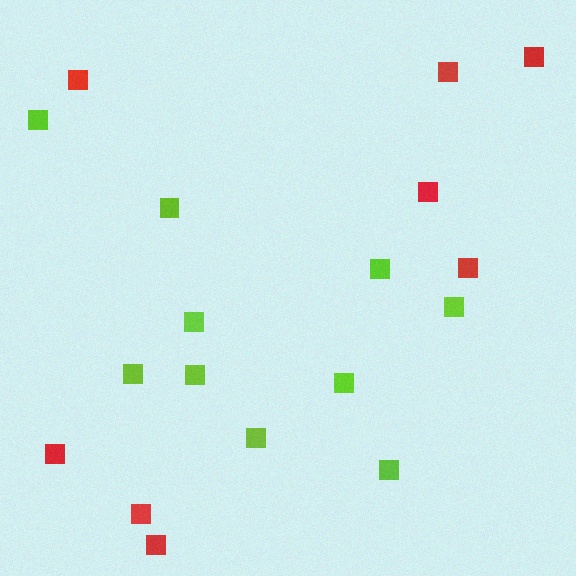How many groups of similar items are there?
There are 2 groups: one group of red squares (8) and one group of lime squares (10).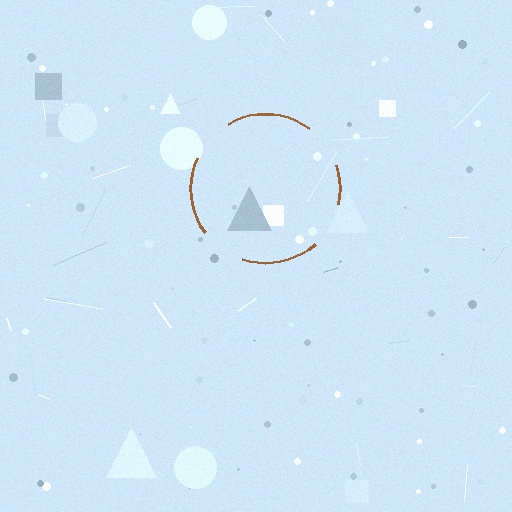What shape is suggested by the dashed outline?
The dashed outline suggests a circle.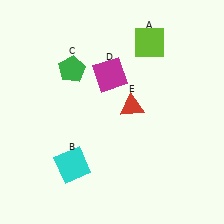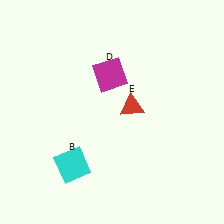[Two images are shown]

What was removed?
The lime square (A), the green pentagon (C) were removed in Image 2.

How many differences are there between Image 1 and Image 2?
There are 2 differences between the two images.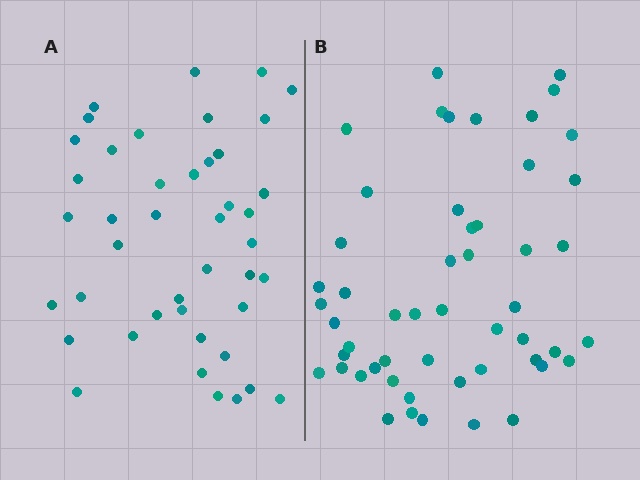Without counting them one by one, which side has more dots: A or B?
Region B (the right region) has more dots.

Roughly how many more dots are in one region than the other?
Region B has roughly 8 or so more dots than region A.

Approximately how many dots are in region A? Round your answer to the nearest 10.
About 40 dots. (The exact count is 43, which rounds to 40.)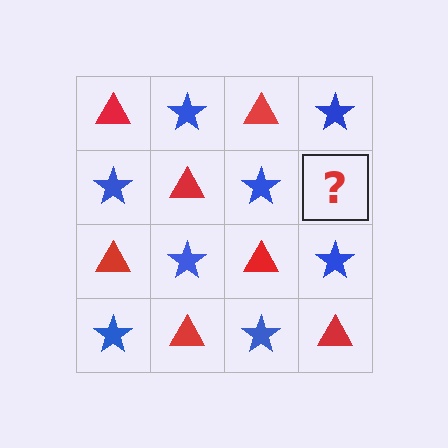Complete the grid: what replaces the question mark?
The question mark should be replaced with a red triangle.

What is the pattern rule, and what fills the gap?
The rule is that it alternates red triangle and blue star in a checkerboard pattern. The gap should be filled with a red triangle.